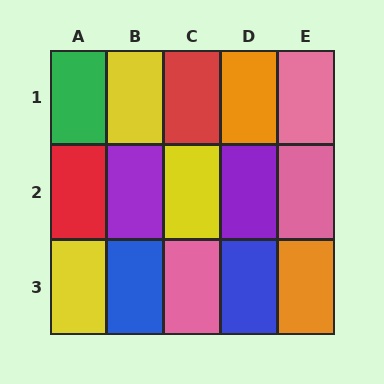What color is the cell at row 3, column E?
Orange.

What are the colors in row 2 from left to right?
Red, purple, yellow, purple, pink.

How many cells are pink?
3 cells are pink.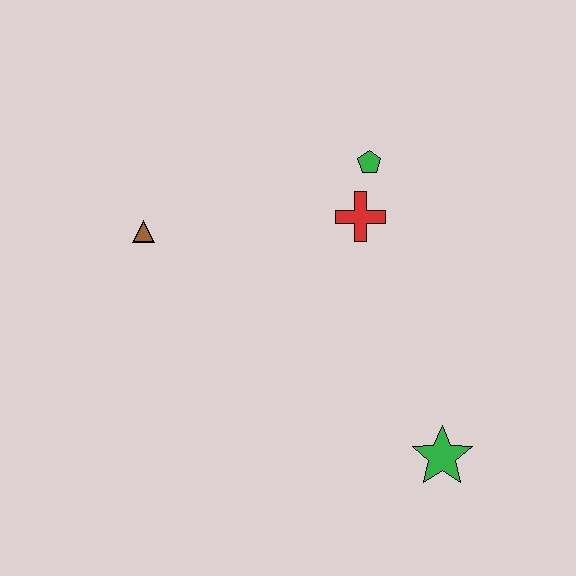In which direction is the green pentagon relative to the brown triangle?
The green pentagon is to the right of the brown triangle.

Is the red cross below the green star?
No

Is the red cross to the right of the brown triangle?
Yes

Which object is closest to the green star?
The red cross is closest to the green star.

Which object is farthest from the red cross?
The green star is farthest from the red cross.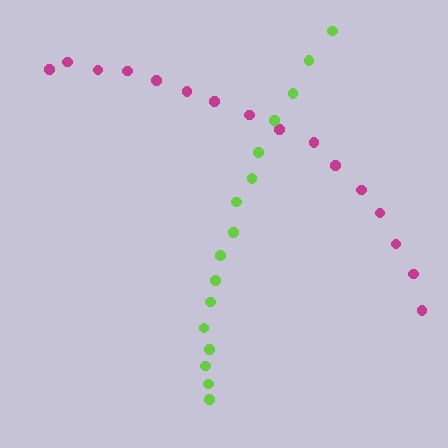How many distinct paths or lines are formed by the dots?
There are 2 distinct paths.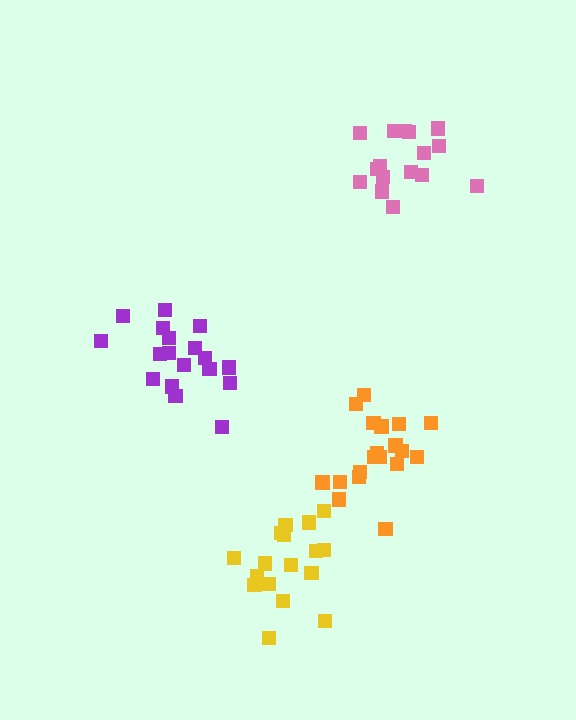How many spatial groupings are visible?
There are 4 spatial groupings.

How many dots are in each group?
Group 1: 19 dots, Group 2: 18 dots, Group 3: 16 dots, Group 4: 17 dots (70 total).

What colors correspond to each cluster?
The clusters are colored: orange, purple, pink, yellow.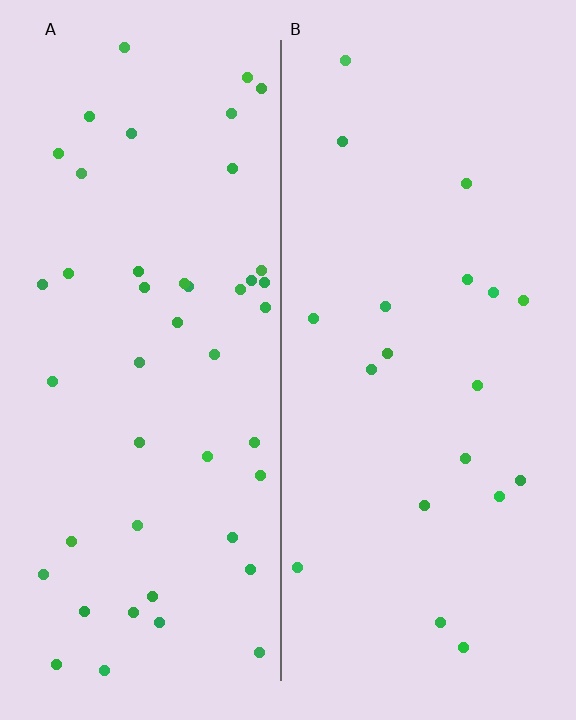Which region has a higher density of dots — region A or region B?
A (the left).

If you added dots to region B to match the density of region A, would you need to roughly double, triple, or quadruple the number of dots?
Approximately double.